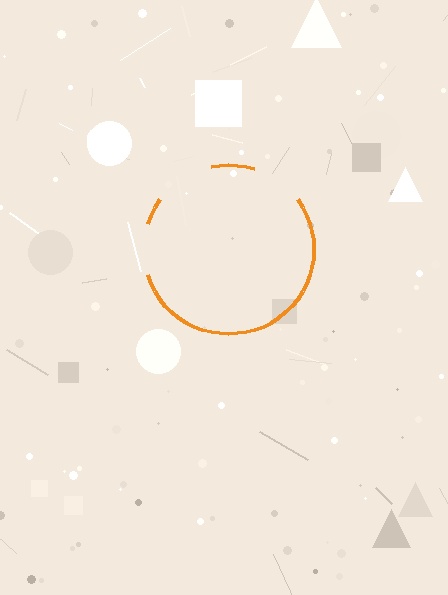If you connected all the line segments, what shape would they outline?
They would outline a circle.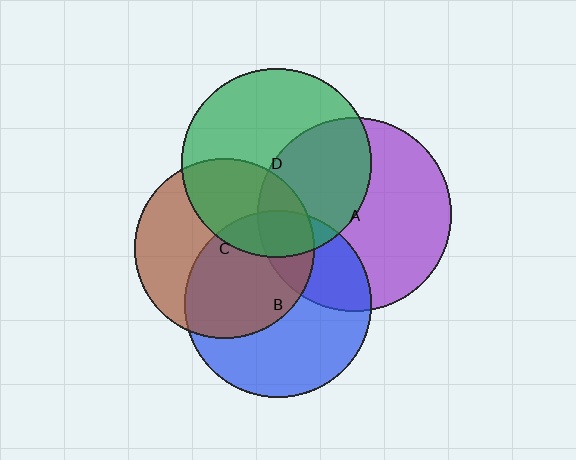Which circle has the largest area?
Circle A (purple).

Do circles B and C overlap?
Yes.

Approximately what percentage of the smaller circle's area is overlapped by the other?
Approximately 50%.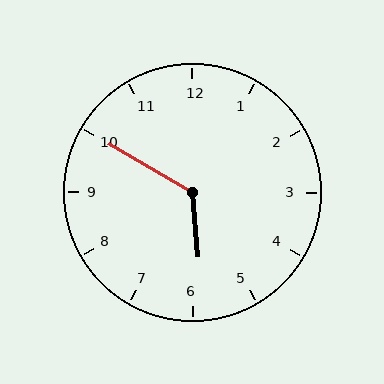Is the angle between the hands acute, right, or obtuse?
It is obtuse.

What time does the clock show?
5:50.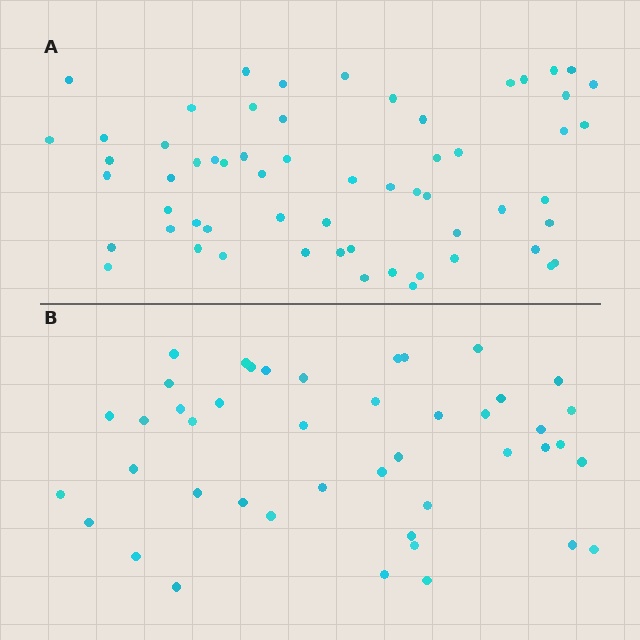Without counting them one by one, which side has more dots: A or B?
Region A (the top region) has more dots.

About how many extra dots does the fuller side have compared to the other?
Region A has approximately 15 more dots than region B.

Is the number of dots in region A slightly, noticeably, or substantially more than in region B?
Region A has noticeably more, but not dramatically so. The ratio is roughly 1.4 to 1.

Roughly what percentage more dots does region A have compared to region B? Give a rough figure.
About 35% more.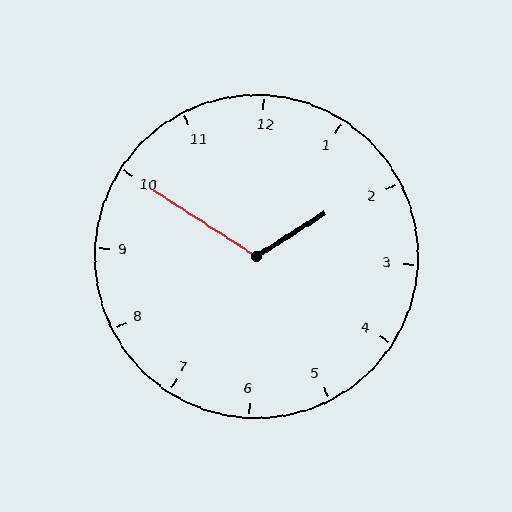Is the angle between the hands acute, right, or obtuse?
It is obtuse.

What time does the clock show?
1:50.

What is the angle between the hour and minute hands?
Approximately 115 degrees.